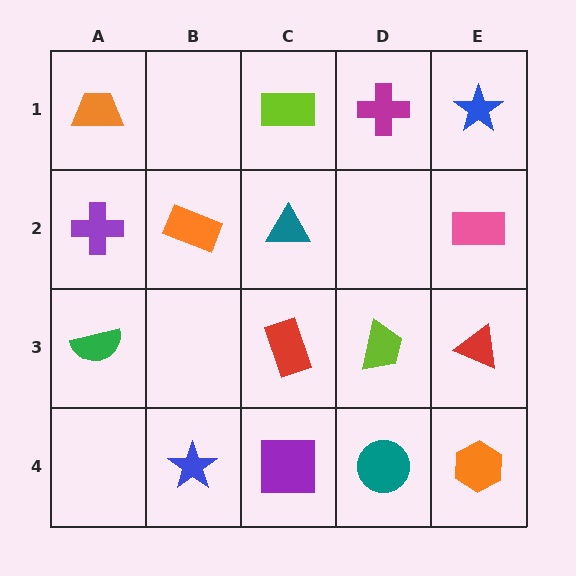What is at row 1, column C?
A lime rectangle.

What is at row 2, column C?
A teal triangle.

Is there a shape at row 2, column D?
No, that cell is empty.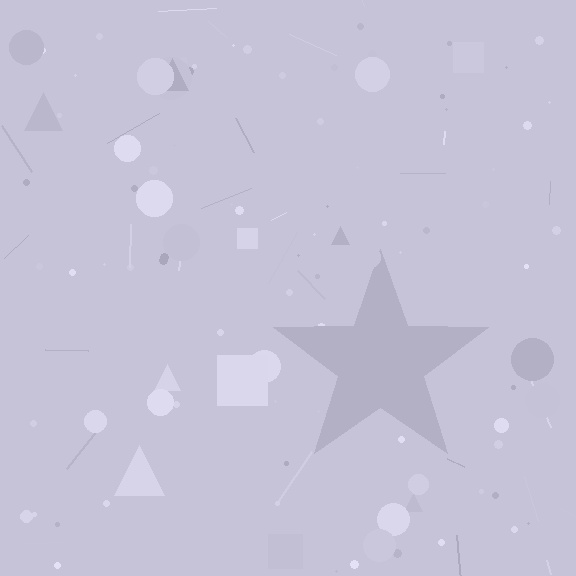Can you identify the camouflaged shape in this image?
The camouflaged shape is a star.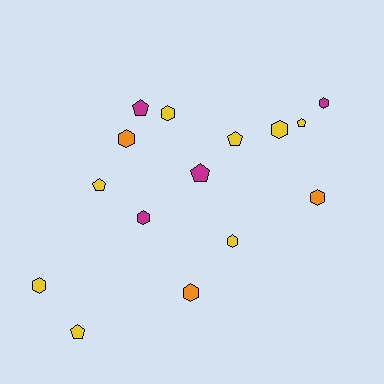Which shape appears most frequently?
Hexagon, with 9 objects.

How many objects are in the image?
There are 15 objects.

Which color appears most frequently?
Yellow, with 8 objects.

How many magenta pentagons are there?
There are 2 magenta pentagons.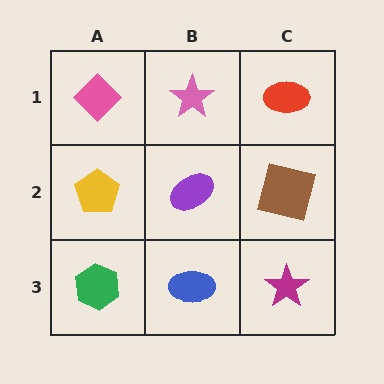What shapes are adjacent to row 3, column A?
A yellow pentagon (row 2, column A), a blue ellipse (row 3, column B).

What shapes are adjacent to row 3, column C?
A brown square (row 2, column C), a blue ellipse (row 3, column B).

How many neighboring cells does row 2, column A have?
3.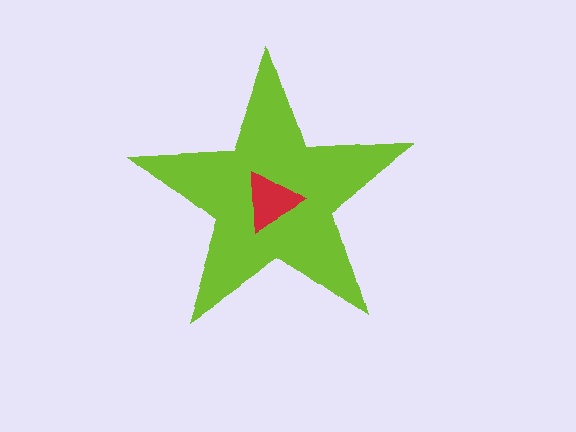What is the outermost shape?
The lime star.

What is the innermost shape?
The red triangle.